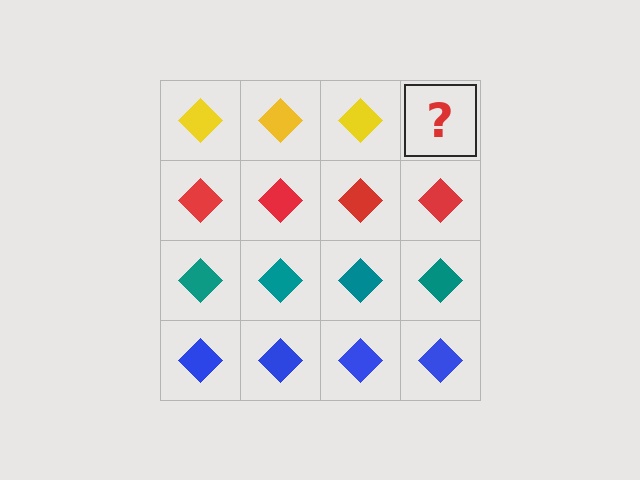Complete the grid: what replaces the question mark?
The question mark should be replaced with a yellow diamond.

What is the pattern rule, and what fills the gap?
The rule is that each row has a consistent color. The gap should be filled with a yellow diamond.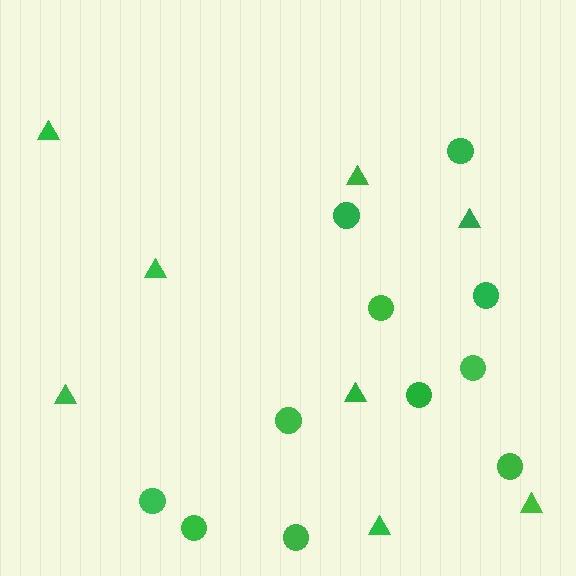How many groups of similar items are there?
There are 2 groups: one group of circles (11) and one group of triangles (8).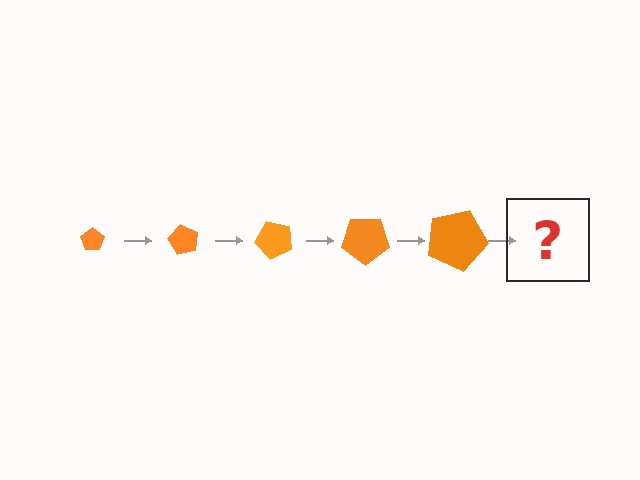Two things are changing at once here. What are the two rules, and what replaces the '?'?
The two rules are that the pentagon grows larger each step and it rotates 60 degrees each step. The '?' should be a pentagon, larger than the previous one and rotated 300 degrees from the start.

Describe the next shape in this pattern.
It should be a pentagon, larger than the previous one and rotated 300 degrees from the start.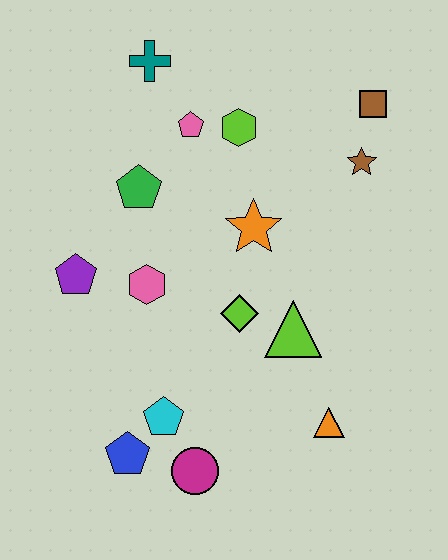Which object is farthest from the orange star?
The blue pentagon is farthest from the orange star.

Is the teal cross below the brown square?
No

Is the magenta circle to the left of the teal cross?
No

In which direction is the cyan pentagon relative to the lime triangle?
The cyan pentagon is to the left of the lime triangle.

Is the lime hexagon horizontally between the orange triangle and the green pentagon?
Yes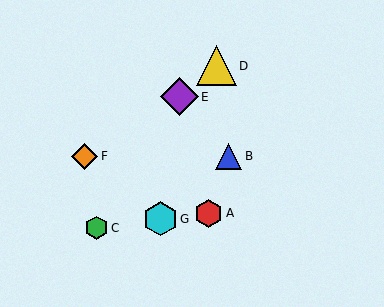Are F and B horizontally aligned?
Yes, both are at y≈156.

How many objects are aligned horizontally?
2 objects (B, F) are aligned horizontally.